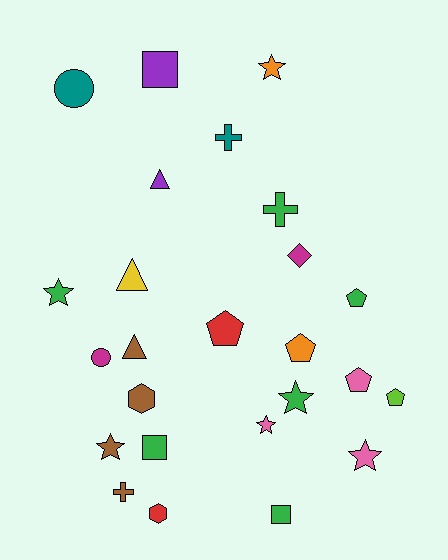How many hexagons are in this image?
There are 2 hexagons.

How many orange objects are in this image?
There are 2 orange objects.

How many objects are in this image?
There are 25 objects.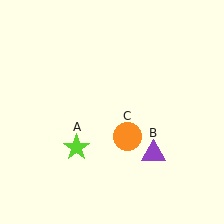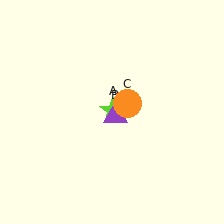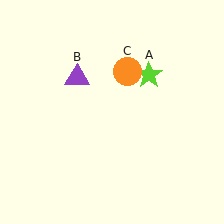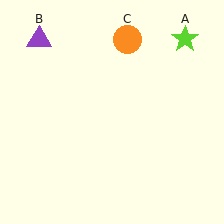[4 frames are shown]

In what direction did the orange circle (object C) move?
The orange circle (object C) moved up.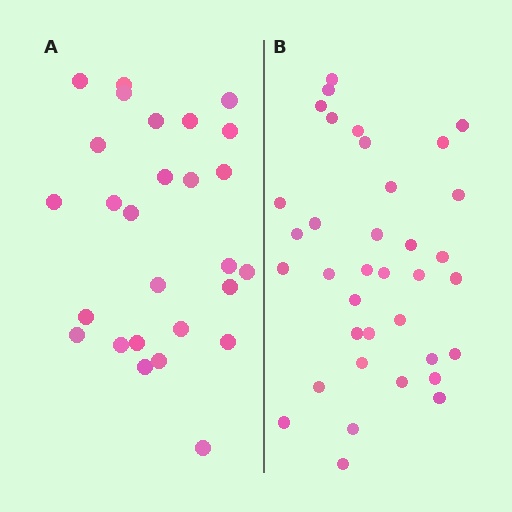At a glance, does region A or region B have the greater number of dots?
Region B (the right region) has more dots.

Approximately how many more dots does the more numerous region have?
Region B has roughly 8 or so more dots than region A.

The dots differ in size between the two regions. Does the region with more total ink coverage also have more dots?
No. Region A has more total ink coverage because its dots are larger, but region B actually contains more individual dots. Total area can be misleading — the number of items is what matters here.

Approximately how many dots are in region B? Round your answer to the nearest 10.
About 40 dots. (The exact count is 36, which rounds to 40.)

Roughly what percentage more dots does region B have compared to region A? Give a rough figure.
About 35% more.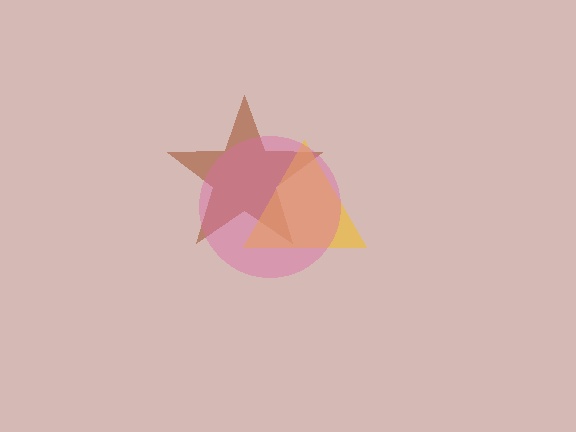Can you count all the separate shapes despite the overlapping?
Yes, there are 3 separate shapes.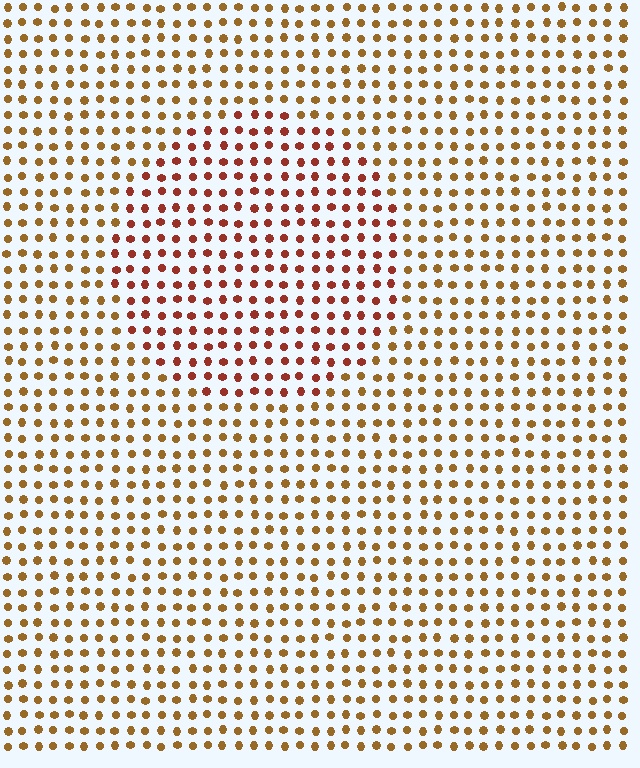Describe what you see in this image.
The image is filled with small brown elements in a uniform arrangement. A circle-shaped region is visible where the elements are tinted to a slightly different hue, forming a subtle color boundary.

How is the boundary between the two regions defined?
The boundary is defined purely by a slight shift in hue (about 30 degrees). Spacing, size, and orientation are identical on both sides.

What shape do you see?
I see a circle.